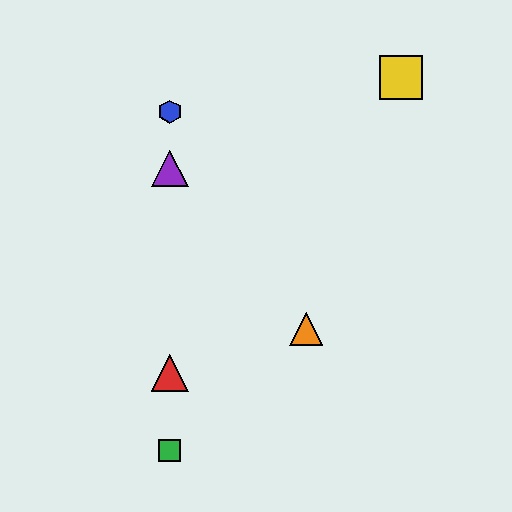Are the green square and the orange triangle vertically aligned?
No, the green square is at x≈170 and the orange triangle is at x≈306.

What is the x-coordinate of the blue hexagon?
The blue hexagon is at x≈170.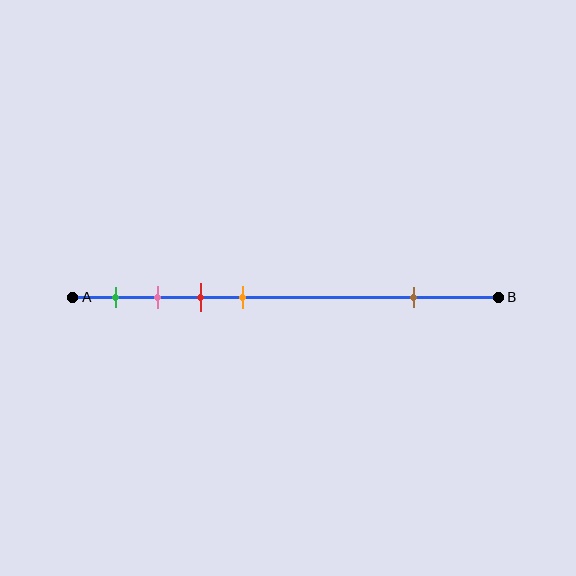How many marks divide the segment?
There are 5 marks dividing the segment.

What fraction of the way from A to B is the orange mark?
The orange mark is approximately 40% (0.4) of the way from A to B.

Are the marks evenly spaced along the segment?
No, the marks are not evenly spaced.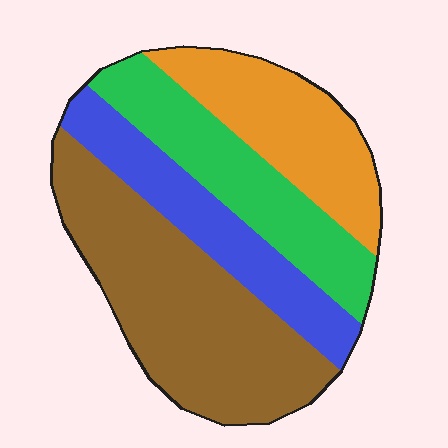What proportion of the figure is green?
Green covers 22% of the figure.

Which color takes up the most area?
Brown, at roughly 40%.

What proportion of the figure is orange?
Orange covers around 20% of the figure.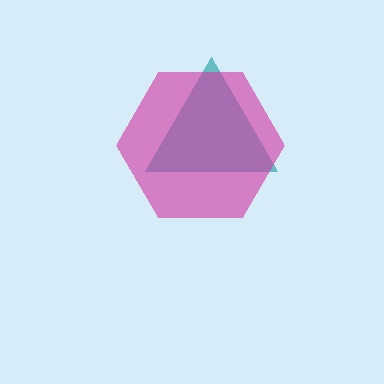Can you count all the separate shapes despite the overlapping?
Yes, there are 2 separate shapes.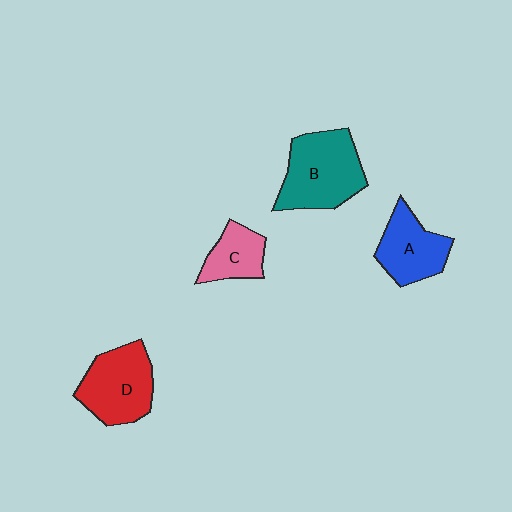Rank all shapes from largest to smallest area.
From largest to smallest: B (teal), D (red), A (blue), C (pink).